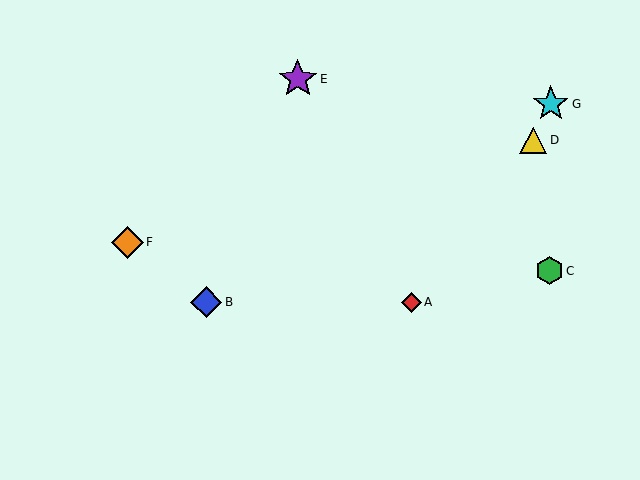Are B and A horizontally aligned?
Yes, both are at y≈302.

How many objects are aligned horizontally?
2 objects (A, B) are aligned horizontally.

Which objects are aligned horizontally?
Objects A, B are aligned horizontally.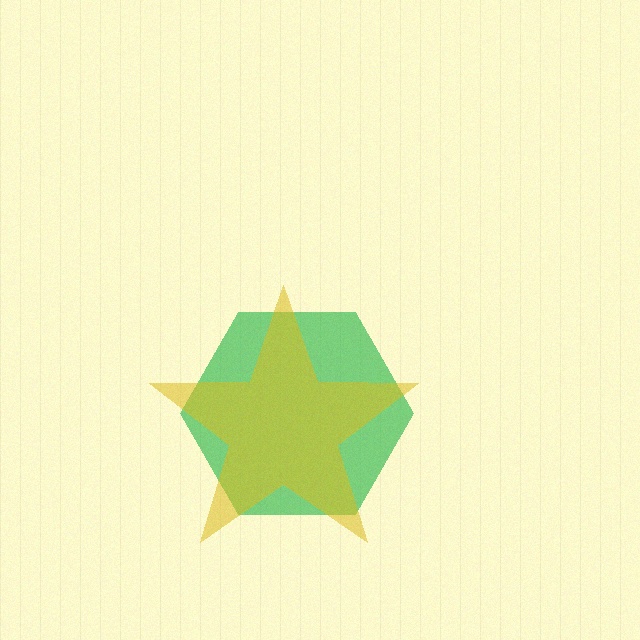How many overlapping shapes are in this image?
There are 2 overlapping shapes in the image.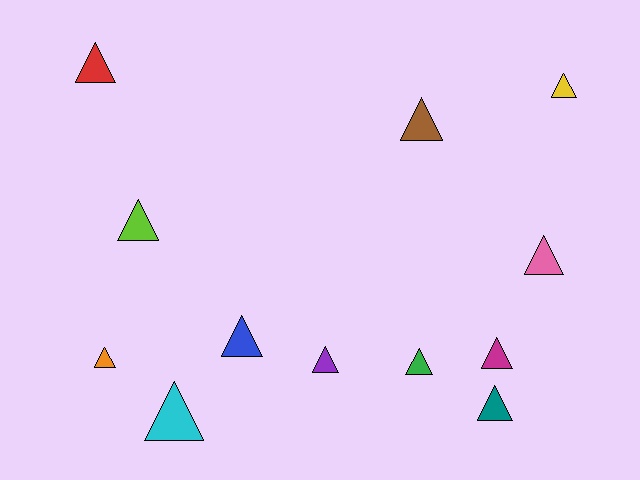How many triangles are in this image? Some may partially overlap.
There are 12 triangles.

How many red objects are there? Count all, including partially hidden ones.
There is 1 red object.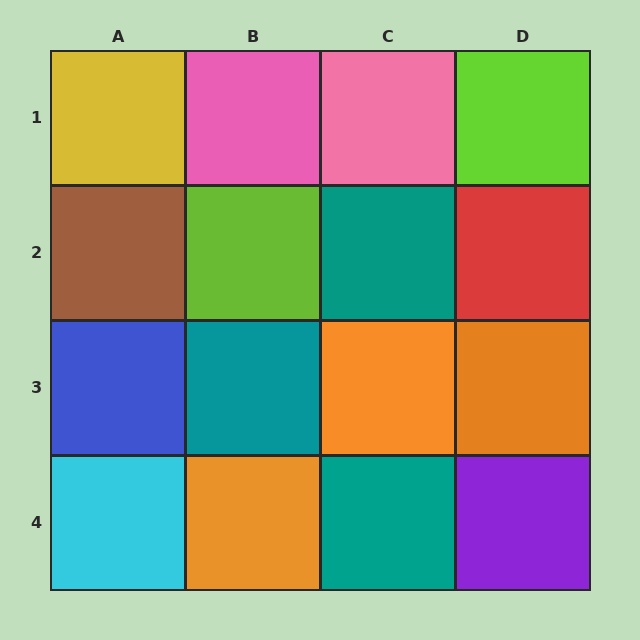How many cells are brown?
1 cell is brown.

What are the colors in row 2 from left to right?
Brown, lime, teal, red.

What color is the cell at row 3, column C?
Orange.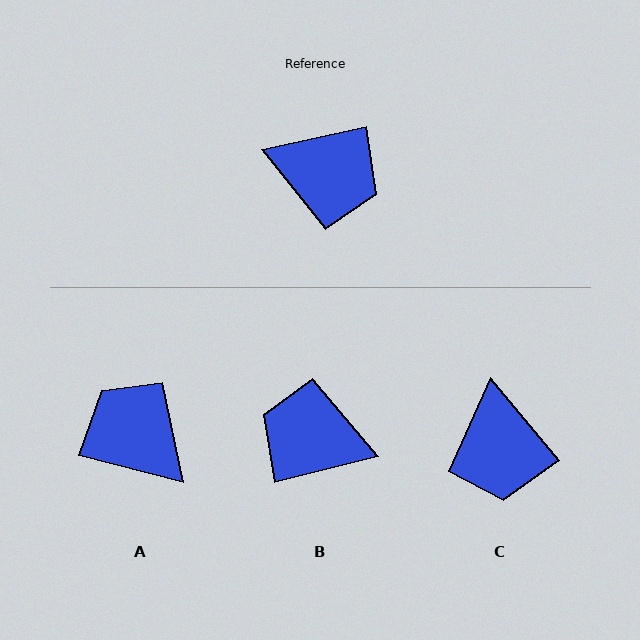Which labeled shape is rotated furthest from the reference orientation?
B, about 179 degrees away.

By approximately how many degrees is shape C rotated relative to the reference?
Approximately 63 degrees clockwise.